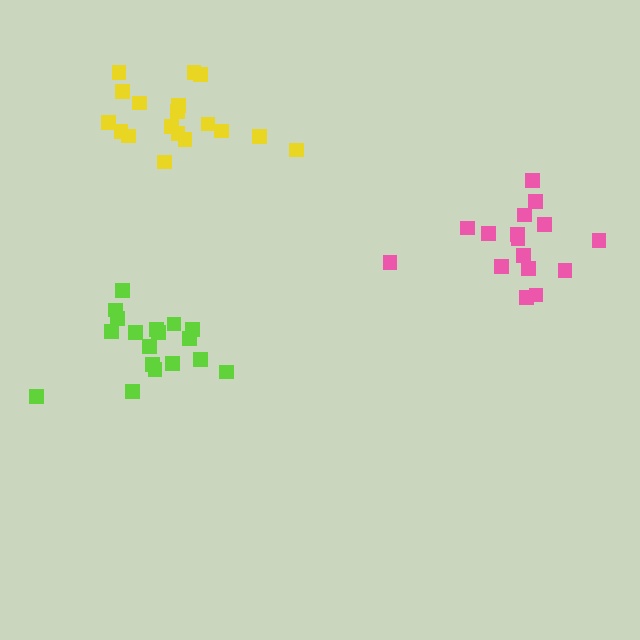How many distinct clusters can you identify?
There are 3 distinct clusters.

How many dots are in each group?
Group 1: 16 dots, Group 2: 18 dots, Group 3: 18 dots (52 total).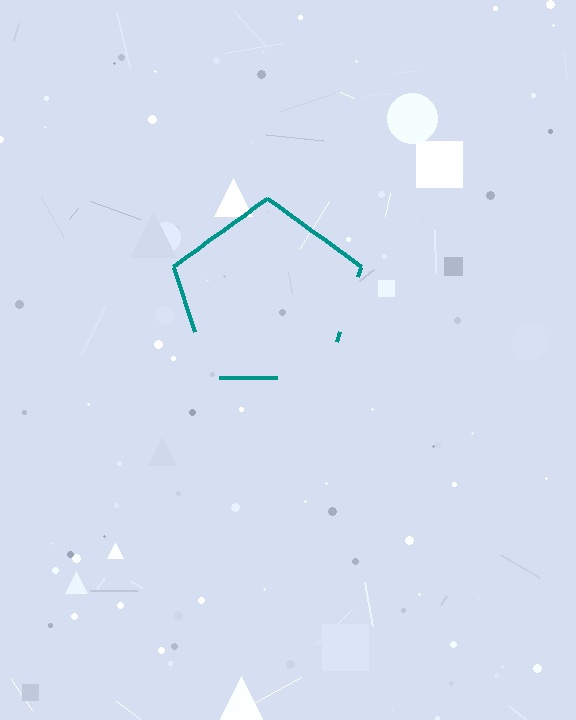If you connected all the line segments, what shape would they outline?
They would outline a pentagon.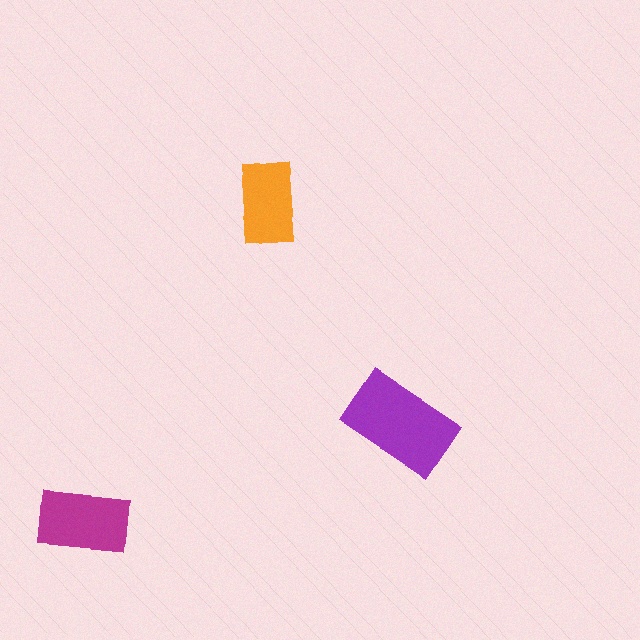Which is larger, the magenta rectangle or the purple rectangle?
The purple one.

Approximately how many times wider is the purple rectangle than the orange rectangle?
About 1.5 times wider.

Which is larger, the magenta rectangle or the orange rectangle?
The magenta one.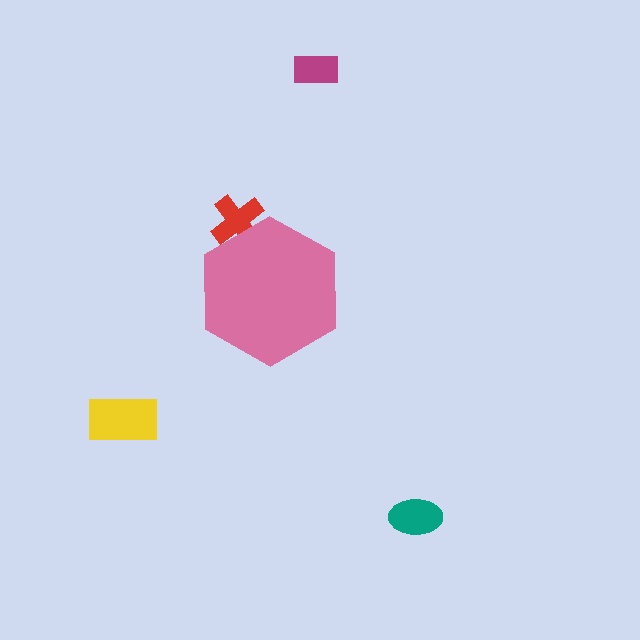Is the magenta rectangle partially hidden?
No, the magenta rectangle is fully visible.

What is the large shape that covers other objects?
A pink hexagon.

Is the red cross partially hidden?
Yes, the red cross is partially hidden behind the pink hexagon.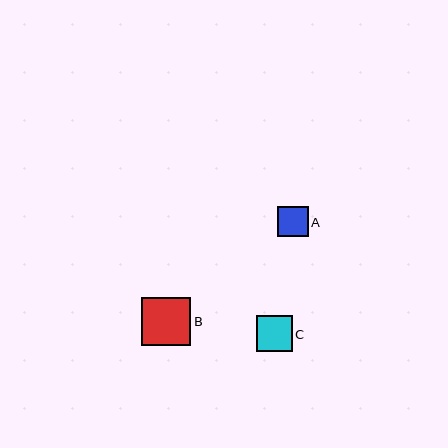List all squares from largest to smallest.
From largest to smallest: B, C, A.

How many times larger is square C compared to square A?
Square C is approximately 1.2 times the size of square A.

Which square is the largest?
Square B is the largest with a size of approximately 49 pixels.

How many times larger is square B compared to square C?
Square B is approximately 1.3 times the size of square C.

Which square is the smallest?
Square A is the smallest with a size of approximately 30 pixels.